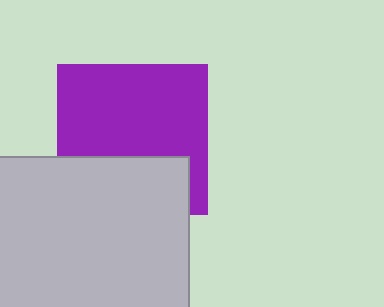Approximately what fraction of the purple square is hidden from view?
Roughly 35% of the purple square is hidden behind the light gray square.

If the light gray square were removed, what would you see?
You would see the complete purple square.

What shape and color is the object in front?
The object in front is a light gray square.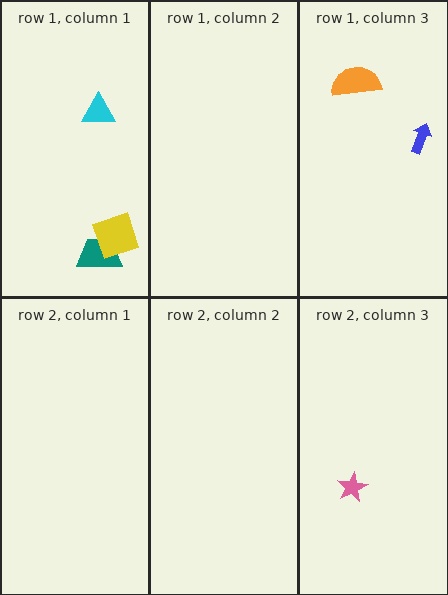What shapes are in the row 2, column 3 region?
The pink star.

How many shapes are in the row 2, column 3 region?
1.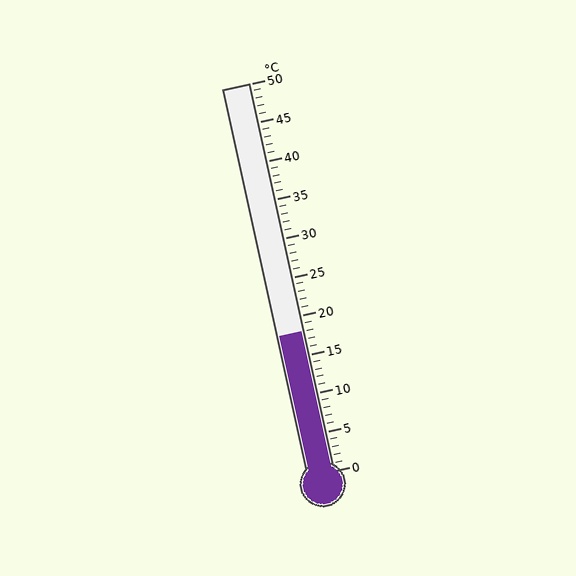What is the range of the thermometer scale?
The thermometer scale ranges from 0°C to 50°C.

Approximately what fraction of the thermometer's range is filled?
The thermometer is filled to approximately 35% of its range.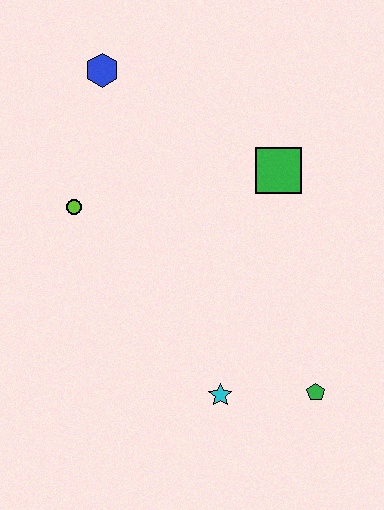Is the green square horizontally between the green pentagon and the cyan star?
Yes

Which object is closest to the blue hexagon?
The lime circle is closest to the blue hexagon.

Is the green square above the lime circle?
Yes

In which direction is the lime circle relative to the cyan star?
The lime circle is above the cyan star.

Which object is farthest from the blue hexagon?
The green pentagon is farthest from the blue hexagon.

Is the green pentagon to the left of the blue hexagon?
No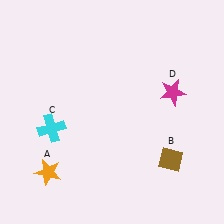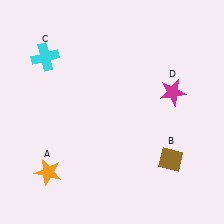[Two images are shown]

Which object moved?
The cyan cross (C) moved up.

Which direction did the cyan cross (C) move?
The cyan cross (C) moved up.